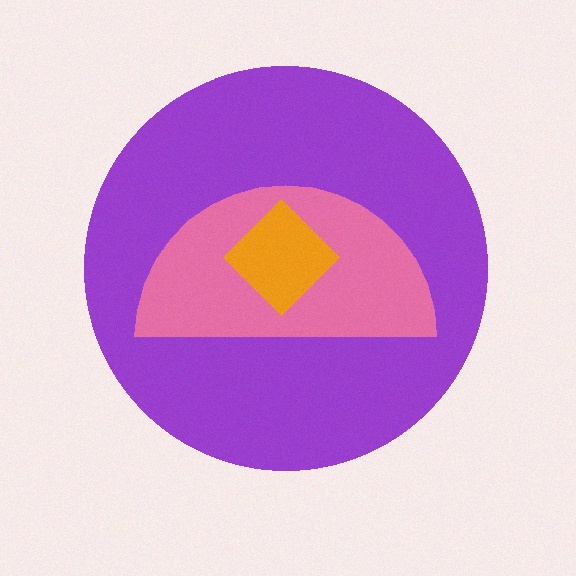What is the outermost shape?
The purple circle.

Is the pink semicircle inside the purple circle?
Yes.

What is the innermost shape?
The orange diamond.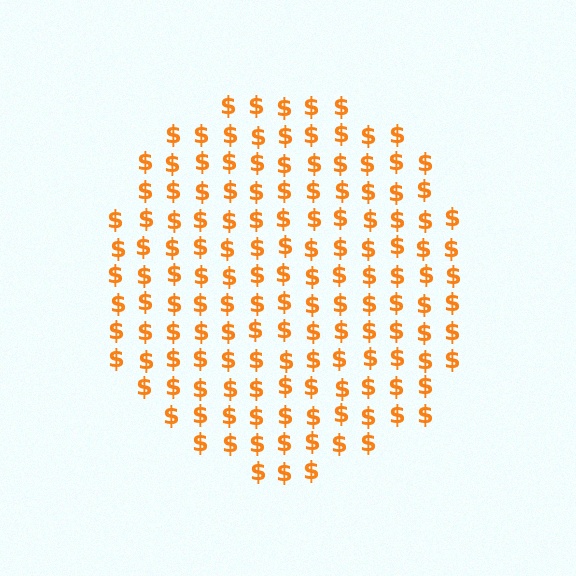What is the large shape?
The large shape is a circle.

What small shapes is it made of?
It is made of small dollar signs.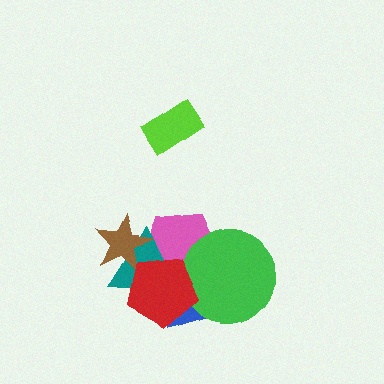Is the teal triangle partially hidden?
Yes, it is partially covered by another shape.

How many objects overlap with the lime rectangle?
0 objects overlap with the lime rectangle.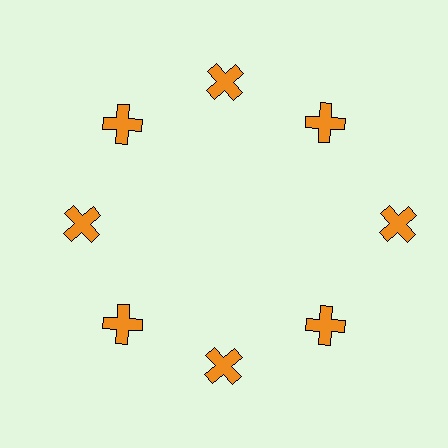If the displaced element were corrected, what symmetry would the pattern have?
It would have 8-fold rotational symmetry — the pattern would map onto itself every 45 degrees.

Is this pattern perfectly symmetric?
No. The 8 orange crosses are arranged in a ring, but one element near the 3 o'clock position is pushed outward from the center, breaking the 8-fold rotational symmetry.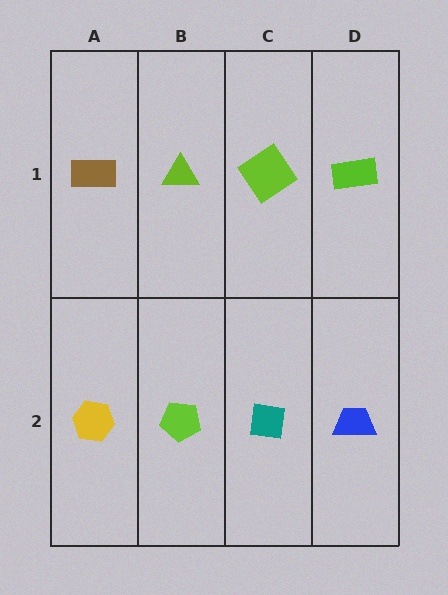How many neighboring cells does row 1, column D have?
2.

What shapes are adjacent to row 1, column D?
A blue trapezoid (row 2, column D), a lime diamond (row 1, column C).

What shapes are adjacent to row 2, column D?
A lime rectangle (row 1, column D), a teal square (row 2, column C).